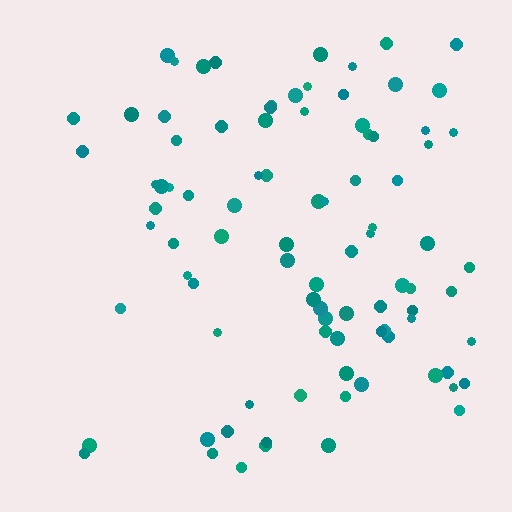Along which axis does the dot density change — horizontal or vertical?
Horizontal.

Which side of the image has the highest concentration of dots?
The right.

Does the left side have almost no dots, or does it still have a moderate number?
Still a moderate number, just noticeably fewer than the right.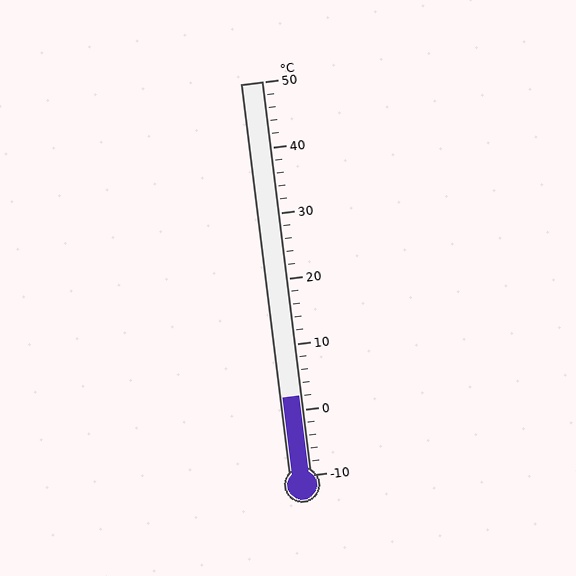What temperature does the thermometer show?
The thermometer shows approximately 2°C.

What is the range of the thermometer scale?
The thermometer scale ranges from -10°C to 50°C.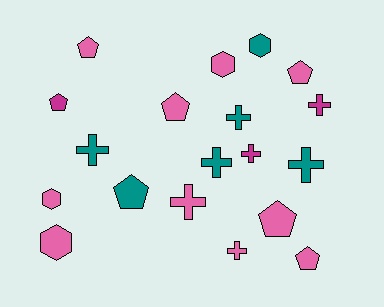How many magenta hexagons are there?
There are no magenta hexagons.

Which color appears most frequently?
Pink, with 10 objects.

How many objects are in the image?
There are 19 objects.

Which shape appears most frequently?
Cross, with 8 objects.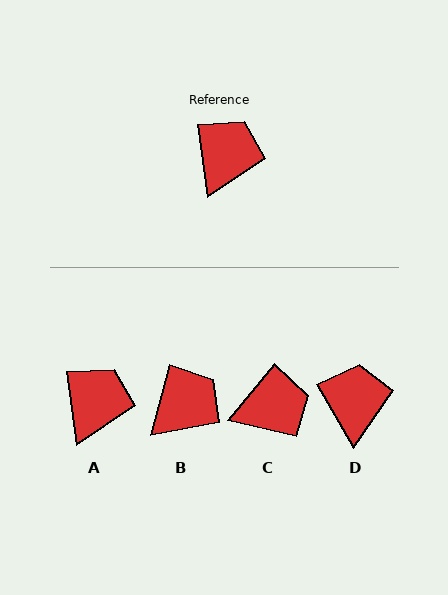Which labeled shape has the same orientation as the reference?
A.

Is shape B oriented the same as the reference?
No, it is off by about 23 degrees.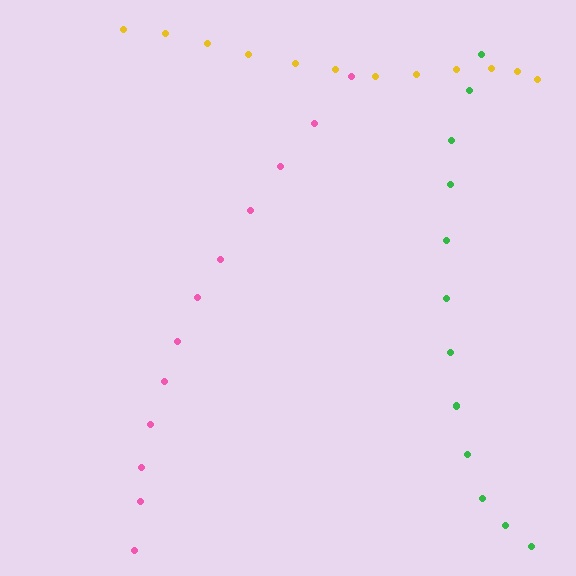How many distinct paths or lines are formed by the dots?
There are 3 distinct paths.